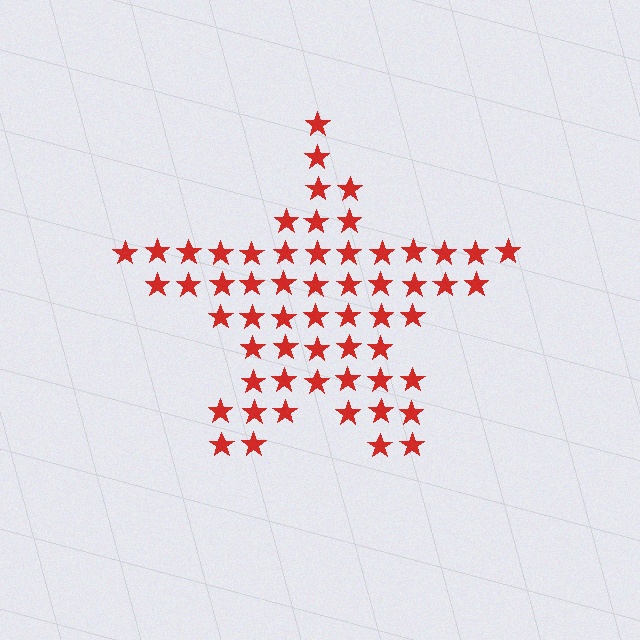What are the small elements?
The small elements are stars.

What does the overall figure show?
The overall figure shows a star.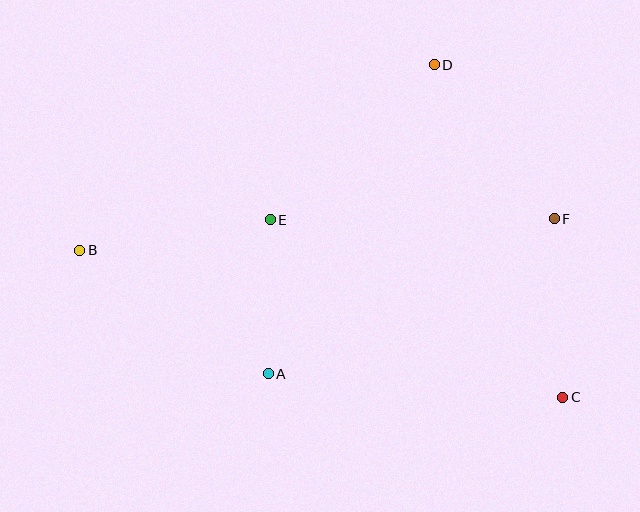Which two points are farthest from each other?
Points B and C are farthest from each other.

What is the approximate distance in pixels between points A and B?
The distance between A and B is approximately 225 pixels.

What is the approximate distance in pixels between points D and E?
The distance between D and E is approximately 226 pixels.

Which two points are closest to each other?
Points A and E are closest to each other.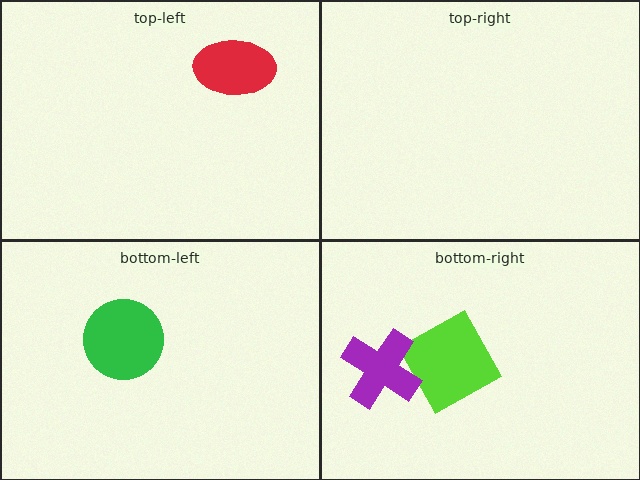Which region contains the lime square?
The bottom-right region.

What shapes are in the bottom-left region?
The green circle.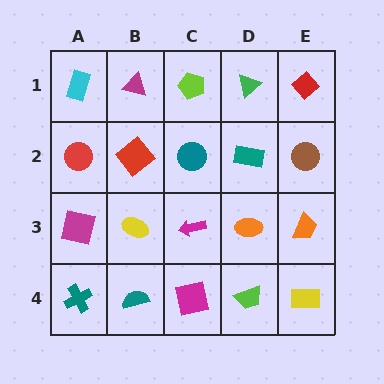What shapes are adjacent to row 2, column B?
A magenta triangle (row 1, column B), a yellow ellipse (row 3, column B), a red circle (row 2, column A), a teal circle (row 2, column C).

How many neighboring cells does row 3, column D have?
4.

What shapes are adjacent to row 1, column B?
A red diamond (row 2, column B), a cyan rectangle (row 1, column A), a lime pentagon (row 1, column C).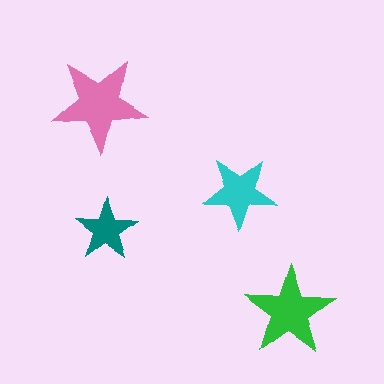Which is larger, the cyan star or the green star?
The green one.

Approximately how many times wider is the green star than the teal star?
About 1.5 times wider.